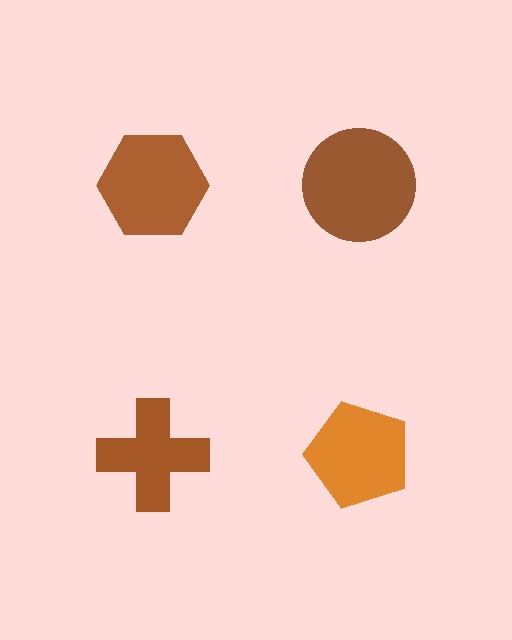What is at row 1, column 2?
A brown circle.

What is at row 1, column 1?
A brown hexagon.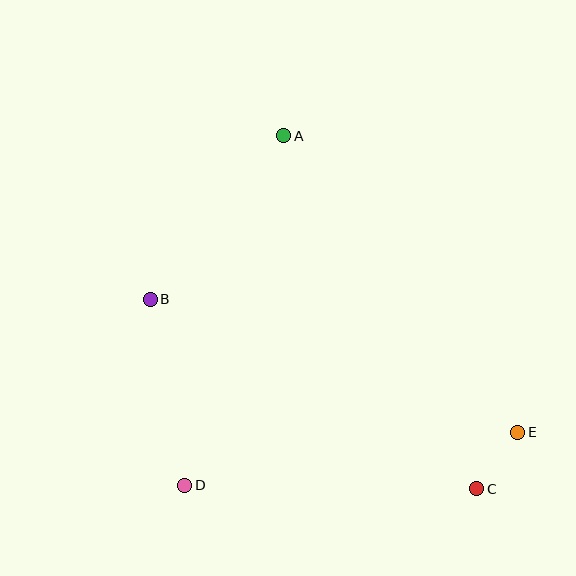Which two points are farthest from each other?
Points A and C are farthest from each other.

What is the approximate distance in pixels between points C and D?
The distance between C and D is approximately 292 pixels.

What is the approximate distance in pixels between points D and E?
The distance between D and E is approximately 338 pixels.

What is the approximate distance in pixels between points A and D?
The distance between A and D is approximately 364 pixels.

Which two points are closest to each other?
Points C and E are closest to each other.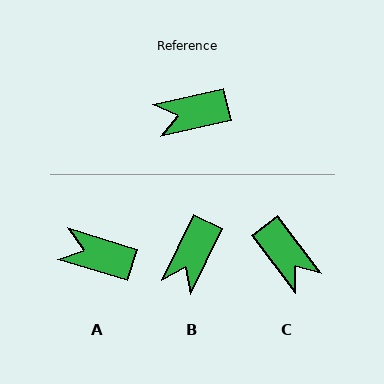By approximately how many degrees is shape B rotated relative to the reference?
Approximately 51 degrees counter-clockwise.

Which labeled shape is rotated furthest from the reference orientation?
C, about 114 degrees away.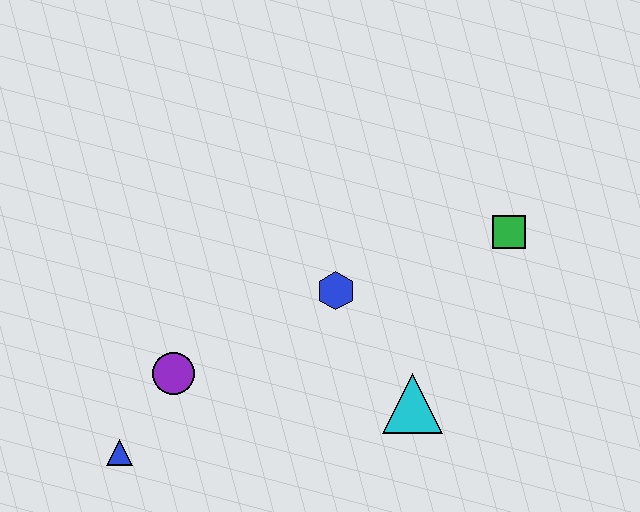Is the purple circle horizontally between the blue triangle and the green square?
Yes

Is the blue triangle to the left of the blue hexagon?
Yes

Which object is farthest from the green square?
The blue triangle is farthest from the green square.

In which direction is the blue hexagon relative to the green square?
The blue hexagon is to the left of the green square.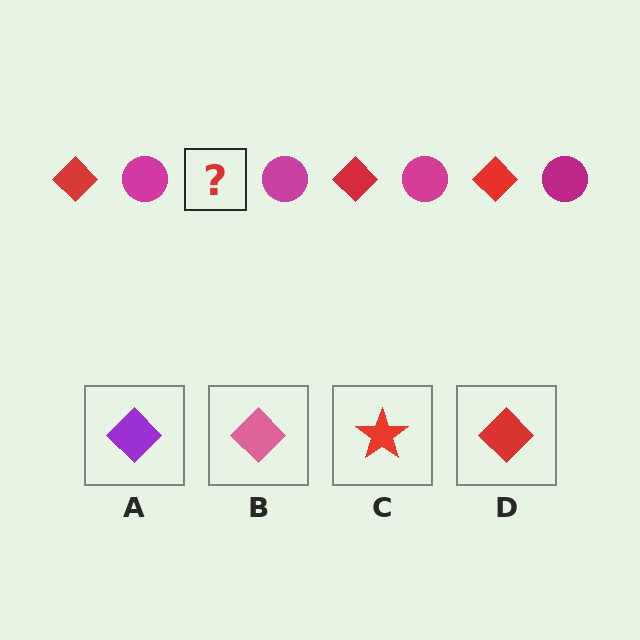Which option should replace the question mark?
Option D.